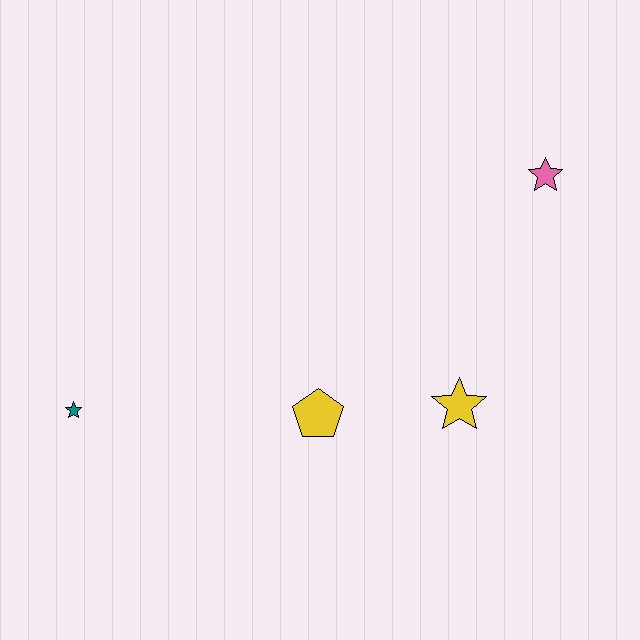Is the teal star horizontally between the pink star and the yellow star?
No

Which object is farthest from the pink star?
The teal star is farthest from the pink star.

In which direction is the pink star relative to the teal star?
The pink star is to the right of the teal star.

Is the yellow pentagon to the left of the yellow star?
Yes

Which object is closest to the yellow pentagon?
The yellow star is closest to the yellow pentagon.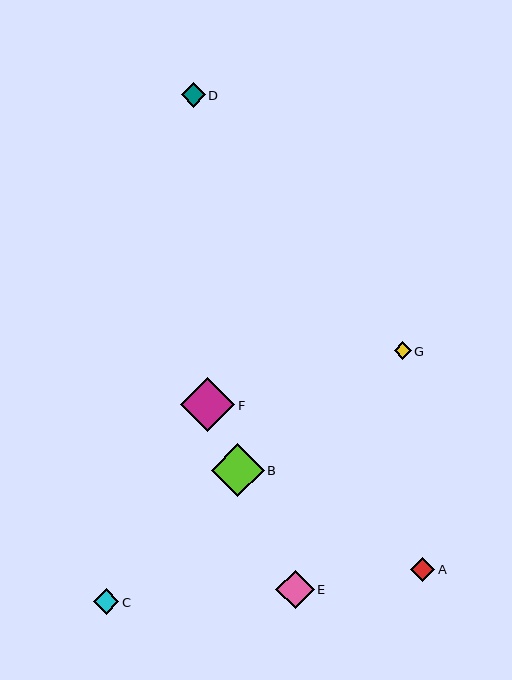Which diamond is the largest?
Diamond F is the largest with a size of approximately 54 pixels.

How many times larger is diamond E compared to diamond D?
Diamond E is approximately 1.6 times the size of diamond D.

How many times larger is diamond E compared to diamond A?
Diamond E is approximately 1.6 times the size of diamond A.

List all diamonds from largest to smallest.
From largest to smallest: F, B, E, C, D, A, G.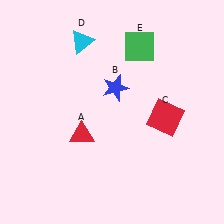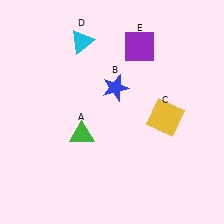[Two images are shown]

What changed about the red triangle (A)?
In Image 1, A is red. In Image 2, it changed to green.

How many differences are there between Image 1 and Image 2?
There are 3 differences between the two images.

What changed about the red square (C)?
In Image 1, C is red. In Image 2, it changed to yellow.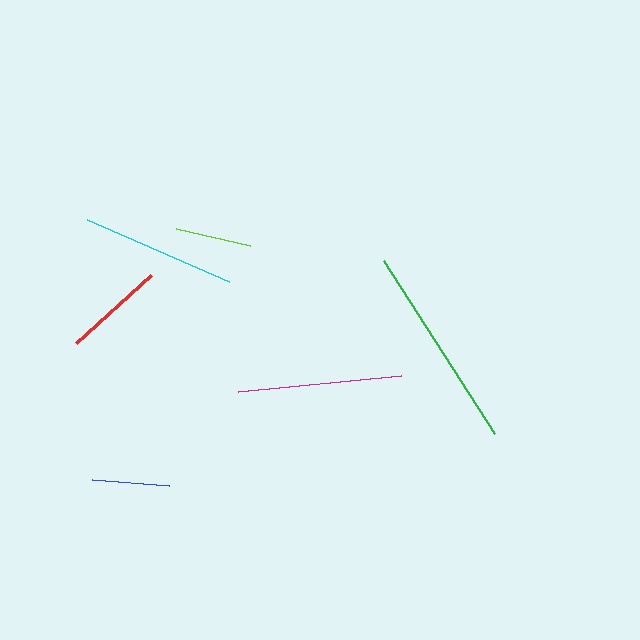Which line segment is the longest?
The green line is the longest at approximately 205 pixels.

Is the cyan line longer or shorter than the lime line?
The cyan line is longer than the lime line.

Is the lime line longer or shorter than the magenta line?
The magenta line is longer than the lime line.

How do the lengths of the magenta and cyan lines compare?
The magenta and cyan lines are approximately the same length.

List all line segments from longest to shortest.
From longest to shortest: green, magenta, cyan, red, blue, lime.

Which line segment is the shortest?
The lime line is the shortest at approximately 76 pixels.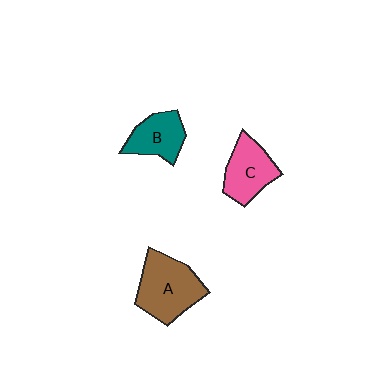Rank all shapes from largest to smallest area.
From largest to smallest: A (brown), C (pink), B (teal).